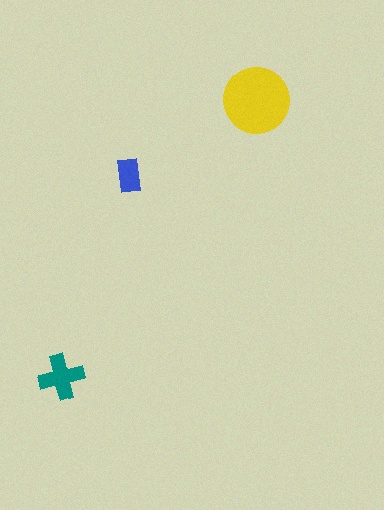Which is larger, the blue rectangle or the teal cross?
The teal cross.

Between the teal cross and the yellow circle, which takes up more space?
The yellow circle.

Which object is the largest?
The yellow circle.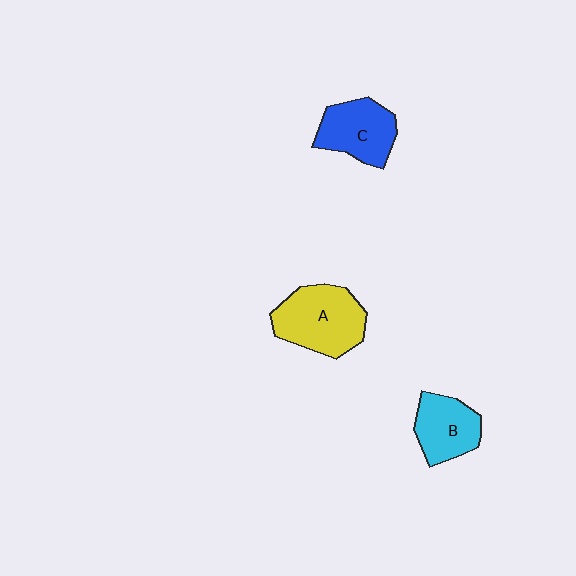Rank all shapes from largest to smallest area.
From largest to smallest: A (yellow), C (blue), B (cyan).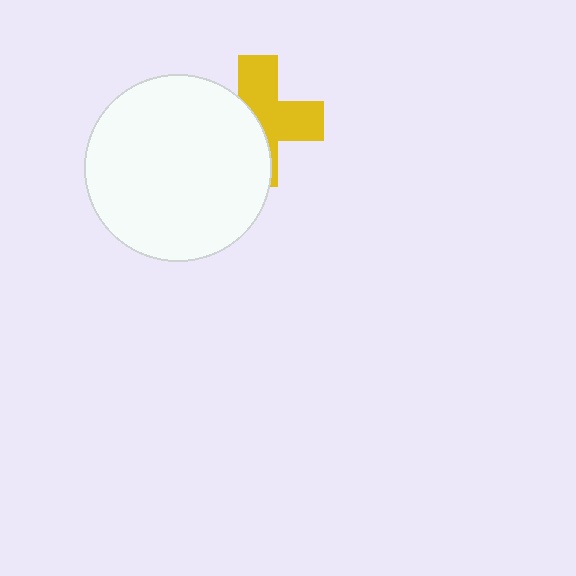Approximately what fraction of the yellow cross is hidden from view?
Roughly 47% of the yellow cross is hidden behind the white circle.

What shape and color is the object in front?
The object in front is a white circle.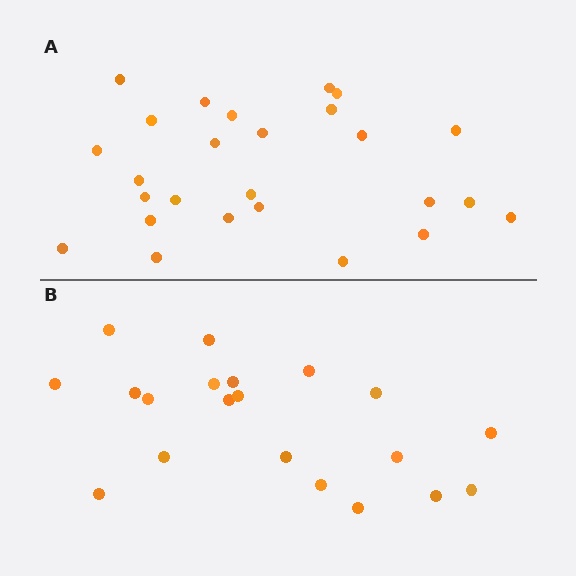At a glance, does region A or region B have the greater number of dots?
Region A (the top region) has more dots.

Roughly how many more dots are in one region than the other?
Region A has about 6 more dots than region B.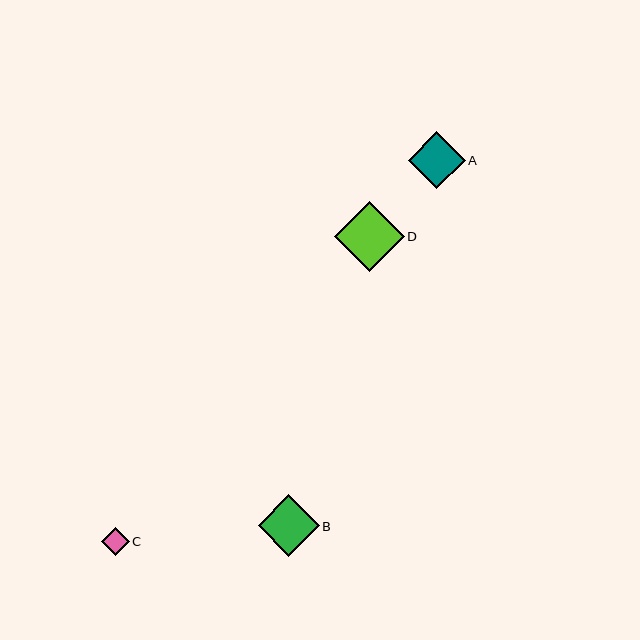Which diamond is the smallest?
Diamond C is the smallest with a size of approximately 28 pixels.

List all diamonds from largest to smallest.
From largest to smallest: D, B, A, C.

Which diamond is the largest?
Diamond D is the largest with a size of approximately 70 pixels.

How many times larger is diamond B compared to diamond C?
Diamond B is approximately 2.2 times the size of diamond C.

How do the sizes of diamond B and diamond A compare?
Diamond B and diamond A are approximately the same size.